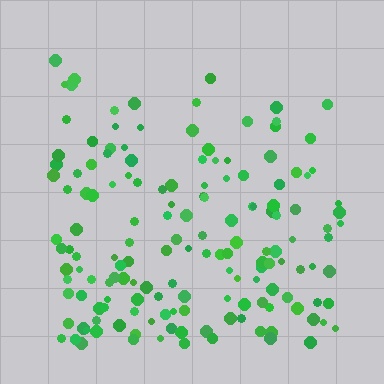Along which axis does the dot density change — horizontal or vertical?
Vertical.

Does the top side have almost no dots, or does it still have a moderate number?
Still a moderate number, just noticeably fewer than the bottom.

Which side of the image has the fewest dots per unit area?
The top.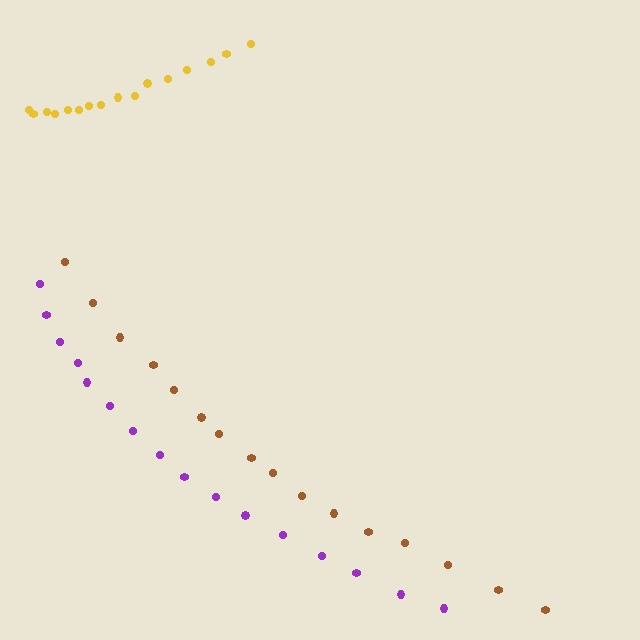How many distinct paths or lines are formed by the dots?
There are 3 distinct paths.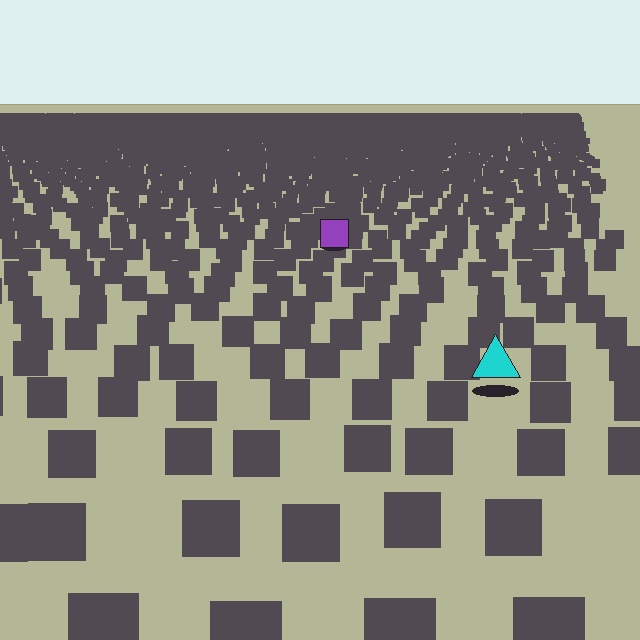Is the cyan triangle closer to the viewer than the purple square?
Yes. The cyan triangle is closer — you can tell from the texture gradient: the ground texture is coarser near it.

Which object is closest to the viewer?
The cyan triangle is closest. The texture marks near it are larger and more spread out.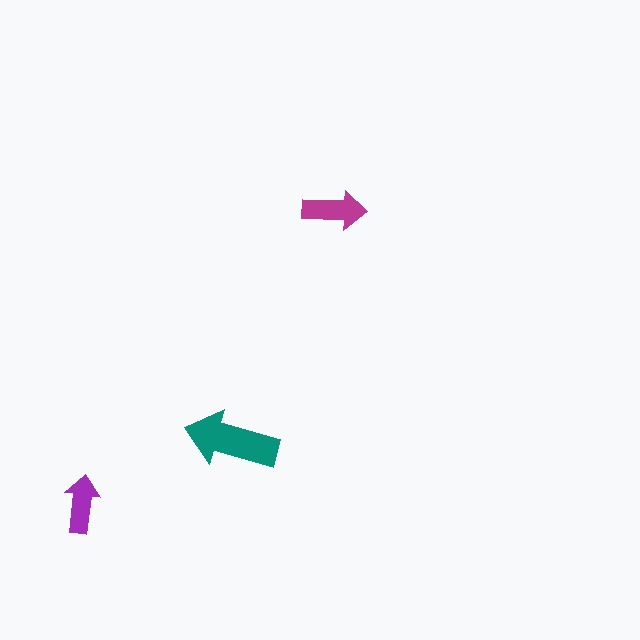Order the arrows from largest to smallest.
the teal one, the magenta one, the purple one.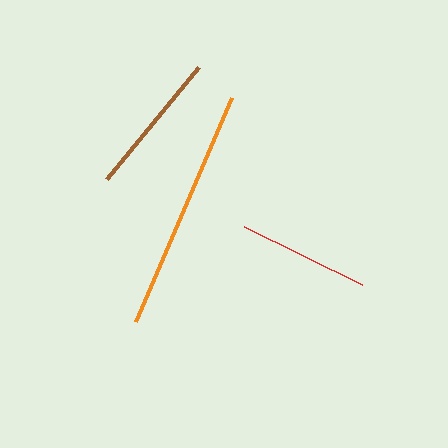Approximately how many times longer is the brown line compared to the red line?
The brown line is approximately 1.1 times the length of the red line.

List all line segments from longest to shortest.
From longest to shortest: orange, brown, red.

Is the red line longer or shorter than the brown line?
The brown line is longer than the red line.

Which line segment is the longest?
The orange line is the longest at approximately 244 pixels.